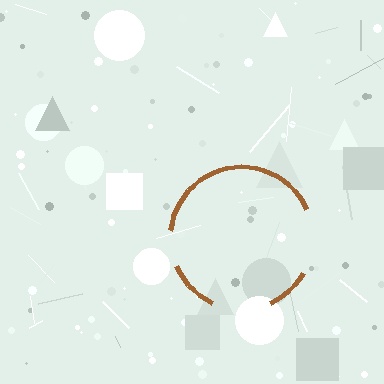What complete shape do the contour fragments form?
The contour fragments form a circle.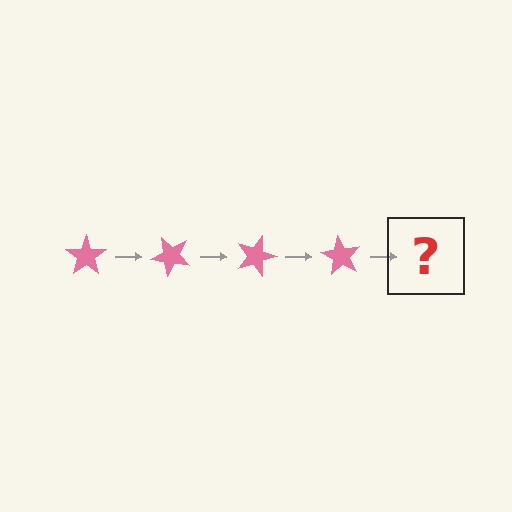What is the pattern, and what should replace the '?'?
The pattern is that the star rotates 45 degrees each step. The '?' should be a pink star rotated 180 degrees.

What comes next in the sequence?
The next element should be a pink star rotated 180 degrees.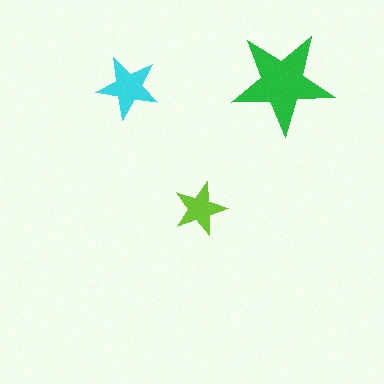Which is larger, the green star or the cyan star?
The green one.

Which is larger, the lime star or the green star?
The green one.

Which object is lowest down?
The lime star is bottommost.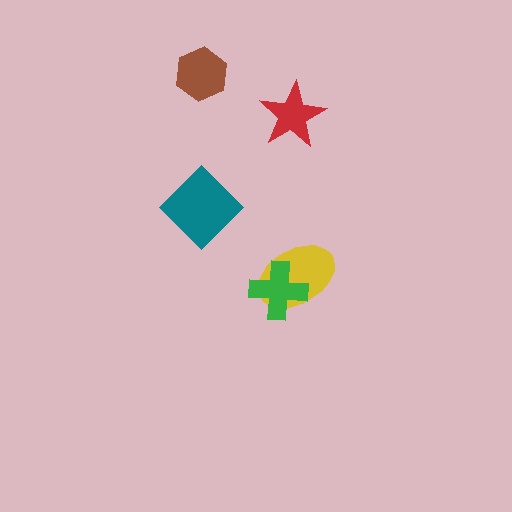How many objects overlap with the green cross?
1 object overlaps with the green cross.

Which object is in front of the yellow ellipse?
The green cross is in front of the yellow ellipse.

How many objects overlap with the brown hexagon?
0 objects overlap with the brown hexagon.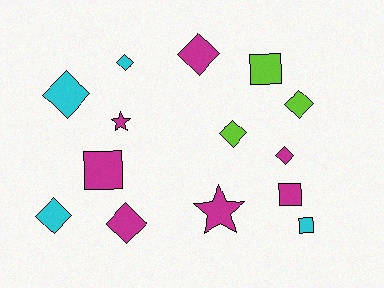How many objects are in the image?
There are 14 objects.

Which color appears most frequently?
Magenta, with 7 objects.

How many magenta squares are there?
There are 2 magenta squares.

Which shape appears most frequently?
Diamond, with 8 objects.